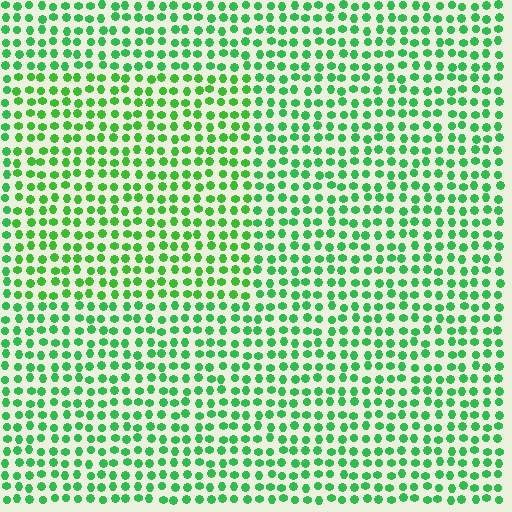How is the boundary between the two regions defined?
The boundary is defined purely by a slight shift in hue (about 19 degrees). Spacing, size, and orientation are identical on both sides.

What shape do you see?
I see a rectangle.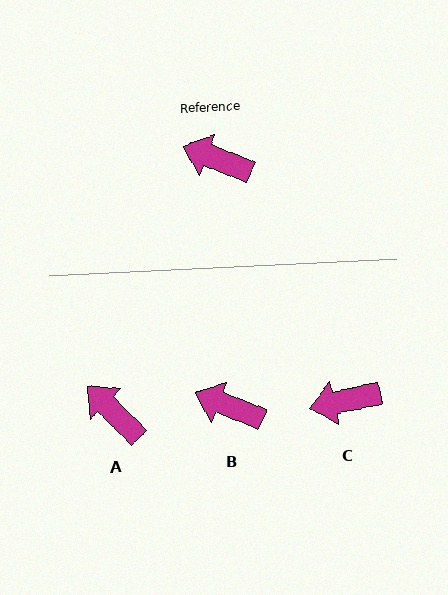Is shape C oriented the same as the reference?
No, it is off by about 33 degrees.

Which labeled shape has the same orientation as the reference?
B.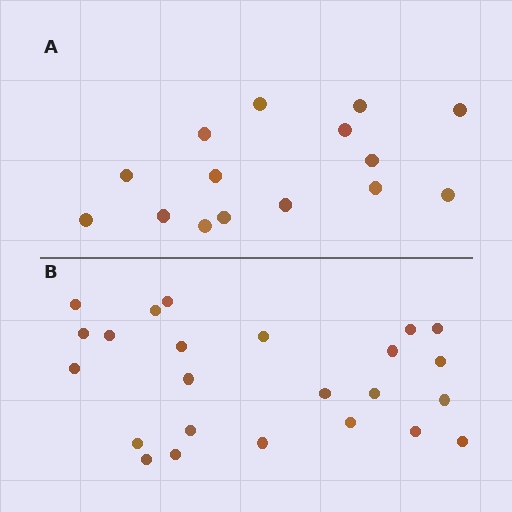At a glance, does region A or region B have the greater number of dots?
Region B (the bottom region) has more dots.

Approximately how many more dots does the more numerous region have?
Region B has roughly 8 or so more dots than region A.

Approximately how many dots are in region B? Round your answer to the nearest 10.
About 20 dots. (The exact count is 24, which rounds to 20.)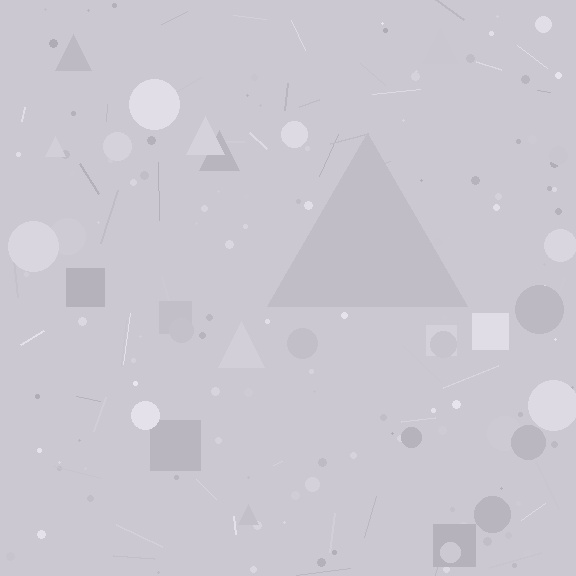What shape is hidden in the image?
A triangle is hidden in the image.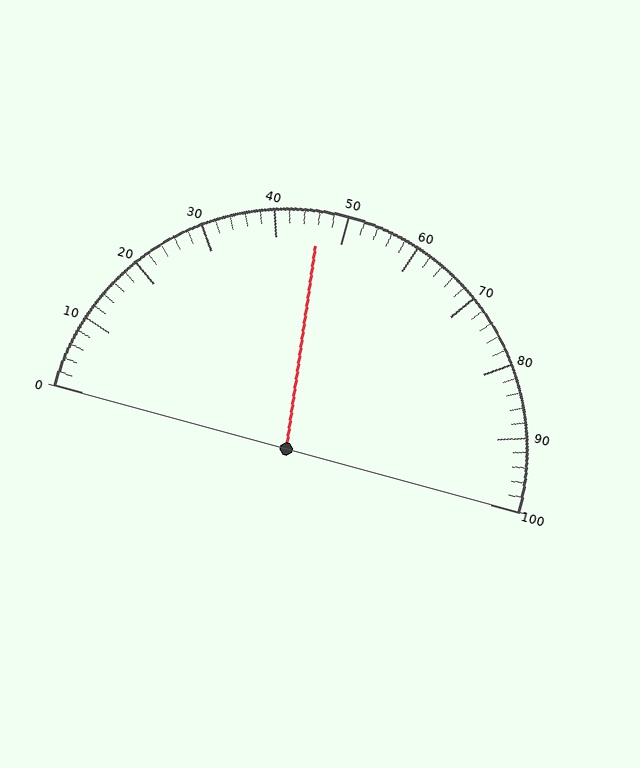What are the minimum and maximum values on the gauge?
The gauge ranges from 0 to 100.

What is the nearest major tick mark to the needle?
The nearest major tick mark is 50.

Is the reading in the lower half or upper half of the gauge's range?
The reading is in the lower half of the range (0 to 100).